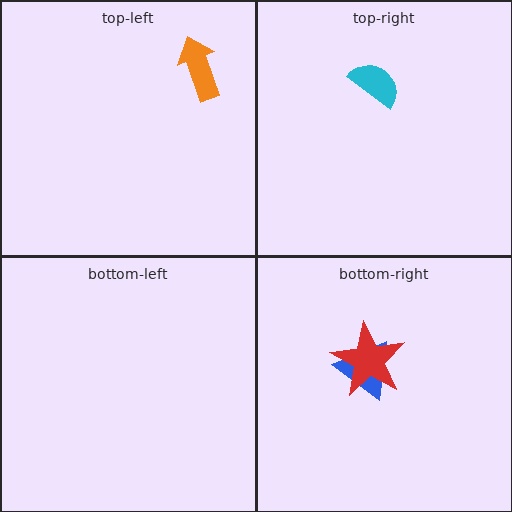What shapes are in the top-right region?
The cyan semicircle.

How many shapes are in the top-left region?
1.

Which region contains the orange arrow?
The top-left region.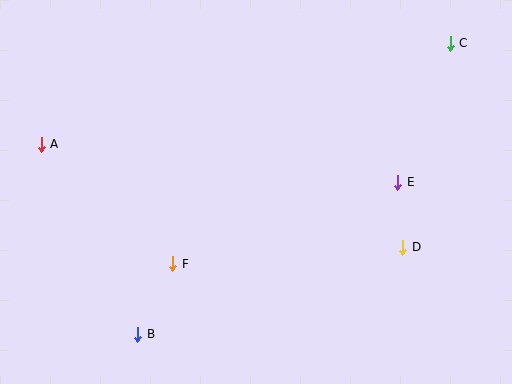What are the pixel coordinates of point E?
Point E is at (398, 182).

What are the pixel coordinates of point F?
Point F is at (173, 264).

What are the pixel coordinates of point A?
Point A is at (41, 144).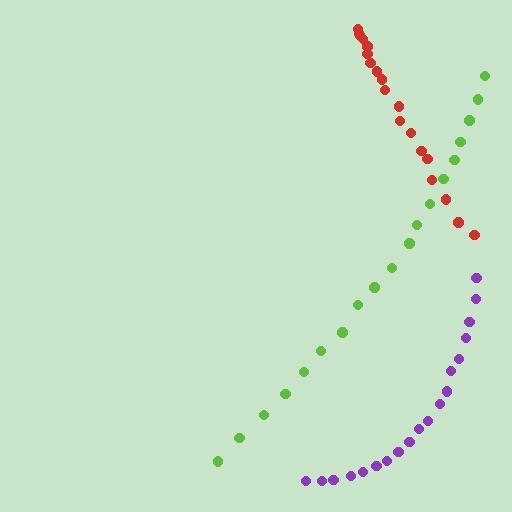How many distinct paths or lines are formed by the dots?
There are 3 distinct paths.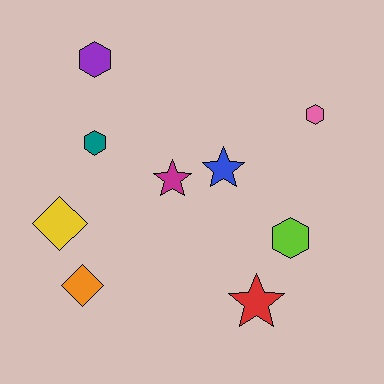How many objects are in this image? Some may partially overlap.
There are 9 objects.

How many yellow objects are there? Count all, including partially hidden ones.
There is 1 yellow object.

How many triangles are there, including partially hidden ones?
There are no triangles.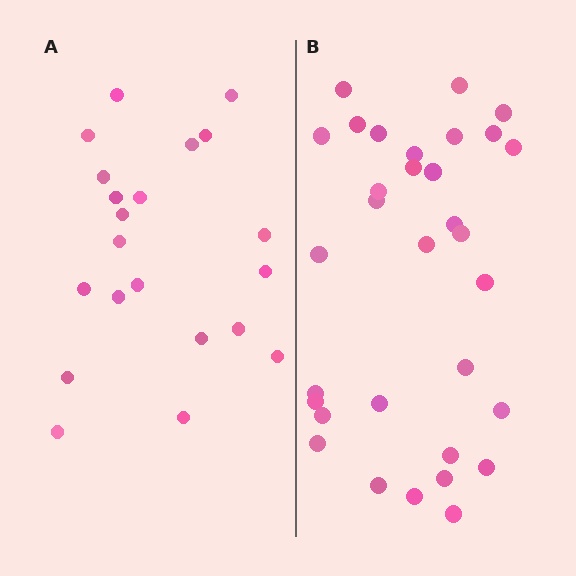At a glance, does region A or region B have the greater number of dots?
Region B (the right region) has more dots.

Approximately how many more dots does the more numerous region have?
Region B has roughly 12 or so more dots than region A.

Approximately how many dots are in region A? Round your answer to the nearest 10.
About 20 dots. (The exact count is 21, which rounds to 20.)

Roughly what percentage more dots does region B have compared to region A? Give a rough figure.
About 50% more.